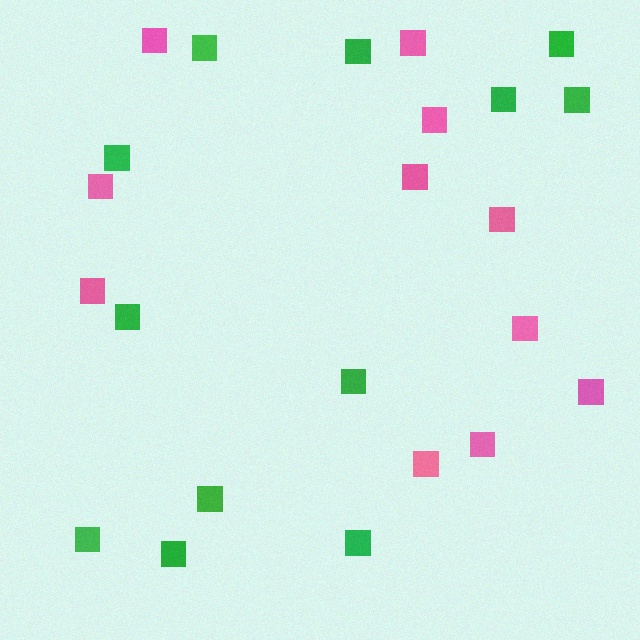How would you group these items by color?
There are 2 groups: one group of pink squares (11) and one group of green squares (12).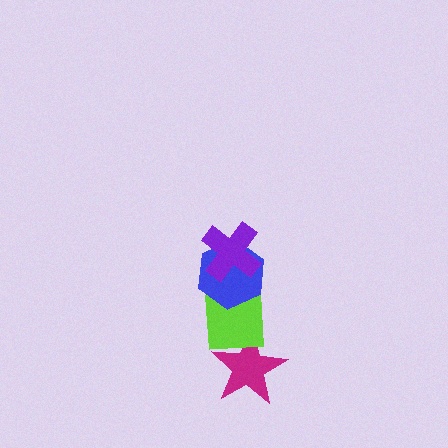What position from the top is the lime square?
The lime square is 3rd from the top.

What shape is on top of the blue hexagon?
The purple cross is on top of the blue hexagon.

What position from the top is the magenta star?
The magenta star is 4th from the top.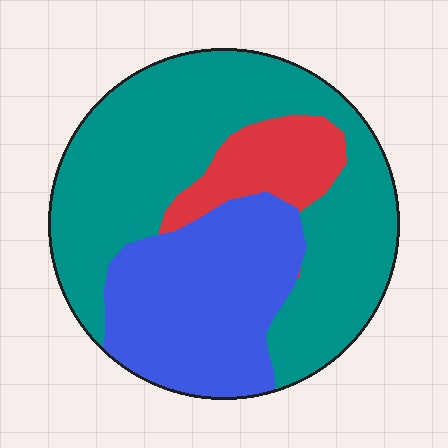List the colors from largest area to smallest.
From largest to smallest: teal, blue, red.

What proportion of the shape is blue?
Blue takes up about one third (1/3) of the shape.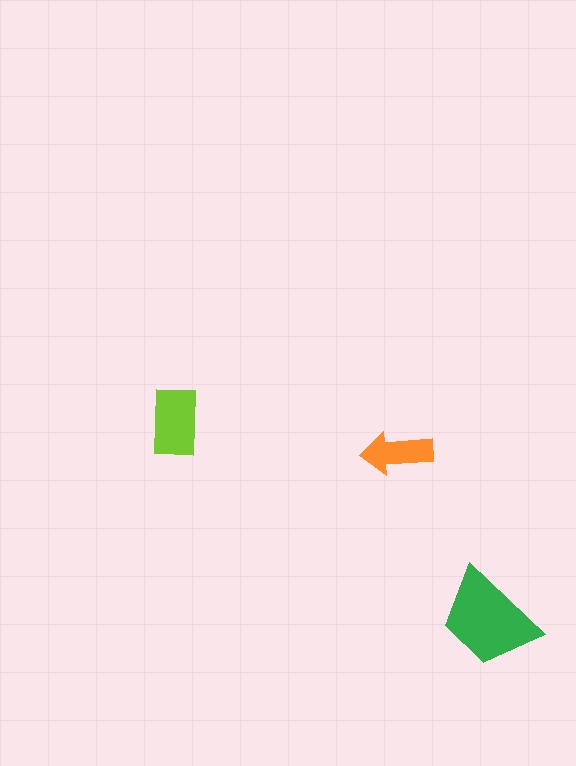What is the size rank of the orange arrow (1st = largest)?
3rd.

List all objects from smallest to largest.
The orange arrow, the lime rectangle, the green trapezoid.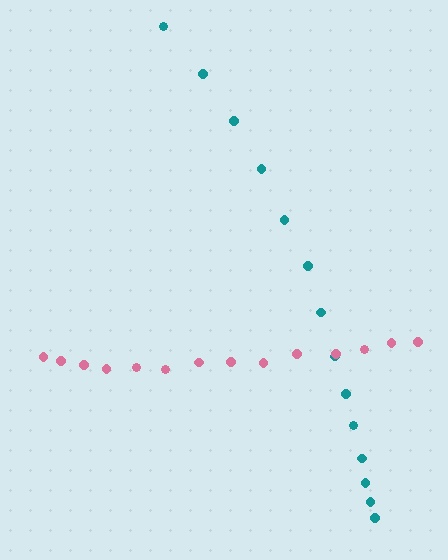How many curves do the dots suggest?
There are 2 distinct paths.